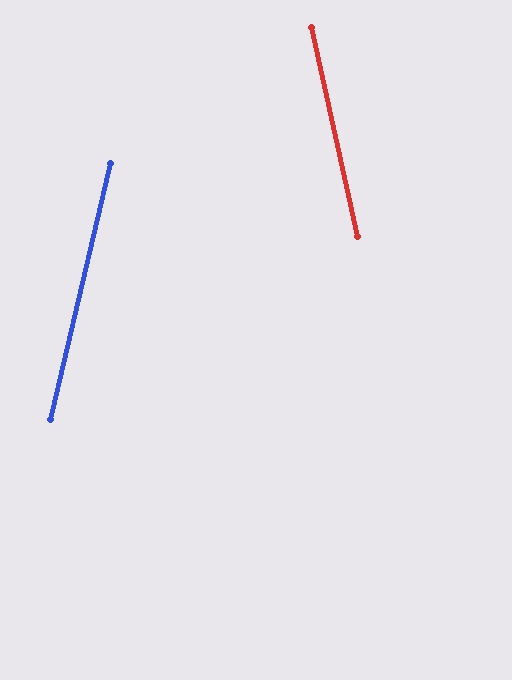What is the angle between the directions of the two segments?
Approximately 26 degrees.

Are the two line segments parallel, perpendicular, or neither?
Neither parallel nor perpendicular — they differ by about 26°.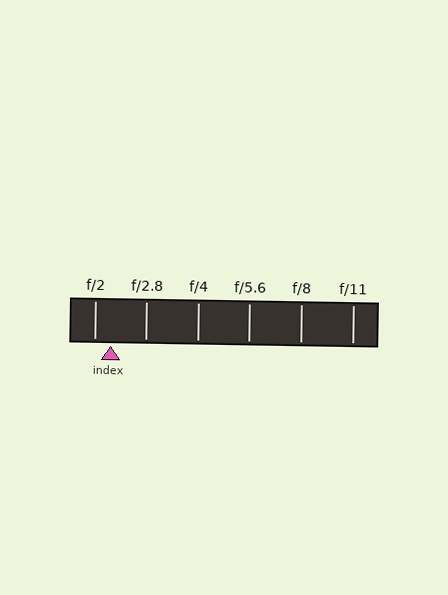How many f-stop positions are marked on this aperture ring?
There are 6 f-stop positions marked.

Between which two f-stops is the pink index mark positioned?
The index mark is between f/2 and f/2.8.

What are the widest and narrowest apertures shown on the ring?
The widest aperture shown is f/2 and the narrowest is f/11.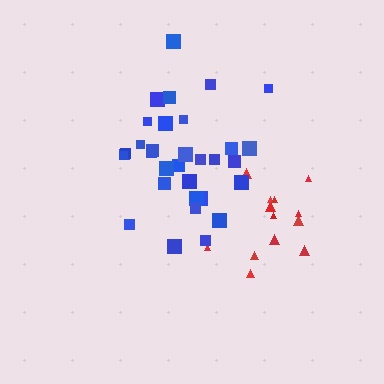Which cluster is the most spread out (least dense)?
Red.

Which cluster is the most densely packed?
Blue.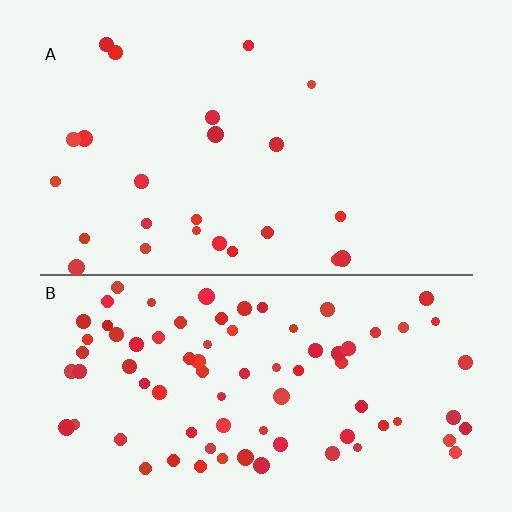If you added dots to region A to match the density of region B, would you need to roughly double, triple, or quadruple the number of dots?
Approximately triple.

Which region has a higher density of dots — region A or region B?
B (the bottom).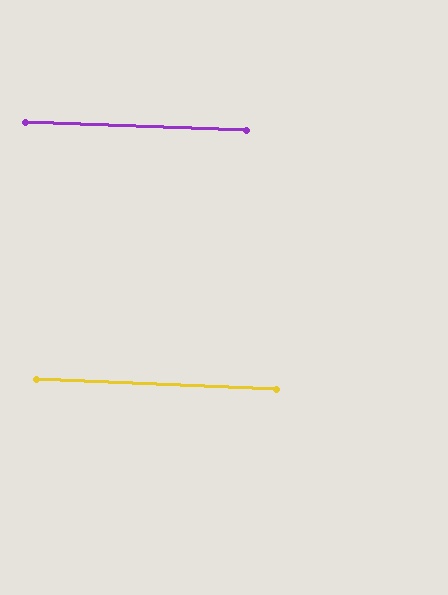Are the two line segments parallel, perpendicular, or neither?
Parallel — their directions differ by only 0.4°.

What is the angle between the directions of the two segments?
Approximately 0 degrees.